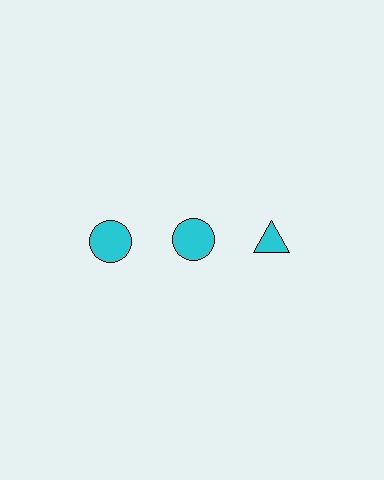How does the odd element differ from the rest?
It has a different shape: triangle instead of circle.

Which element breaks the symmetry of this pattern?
The cyan triangle in the top row, center column breaks the symmetry. All other shapes are cyan circles.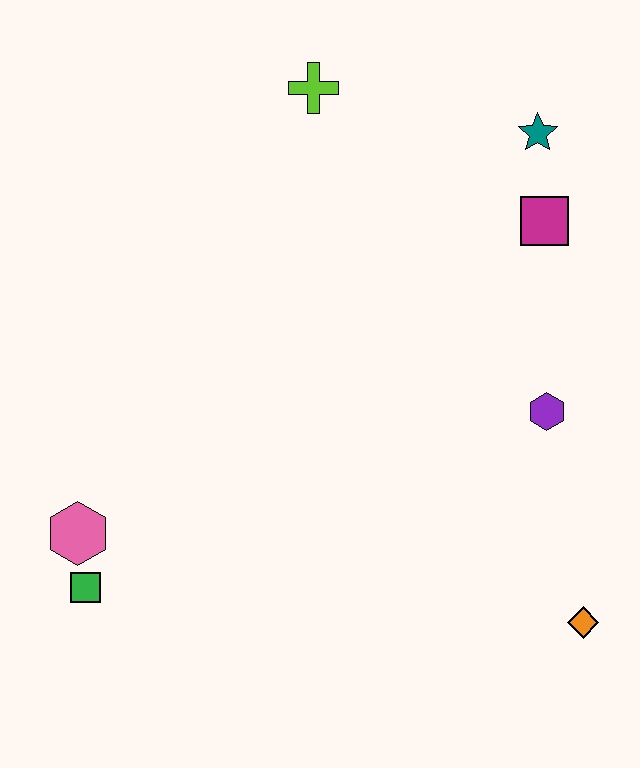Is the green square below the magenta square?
Yes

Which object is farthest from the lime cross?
The orange diamond is farthest from the lime cross.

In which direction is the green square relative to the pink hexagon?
The green square is below the pink hexagon.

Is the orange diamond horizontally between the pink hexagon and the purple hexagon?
No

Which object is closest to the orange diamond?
The purple hexagon is closest to the orange diamond.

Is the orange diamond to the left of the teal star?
No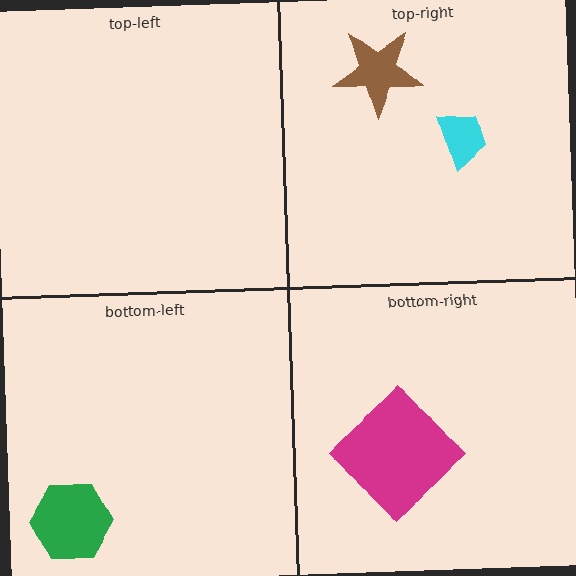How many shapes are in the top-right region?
2.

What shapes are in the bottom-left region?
The green hexagon.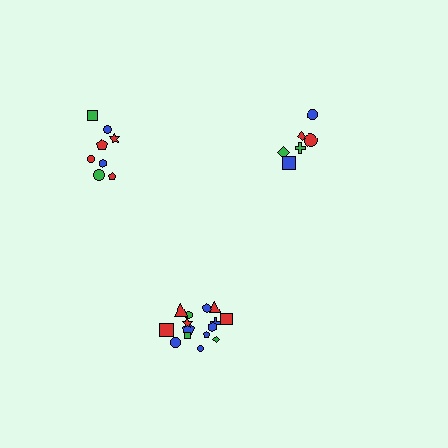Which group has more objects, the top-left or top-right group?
The top-left group.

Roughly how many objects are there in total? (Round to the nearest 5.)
Roughly 30 objects in total.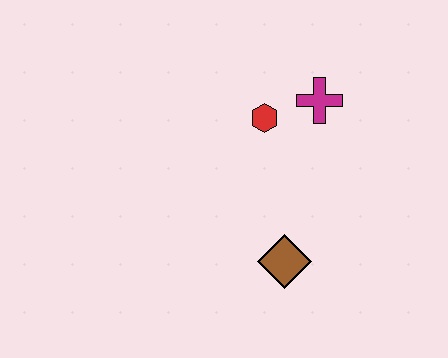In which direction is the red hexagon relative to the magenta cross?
The red hexagon is to the left of the magenta cross.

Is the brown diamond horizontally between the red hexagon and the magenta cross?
Yes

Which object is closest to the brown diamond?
The red hexagon is closest to the brown diamond.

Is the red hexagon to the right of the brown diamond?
No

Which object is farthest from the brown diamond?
The magenta cross is farthest from the brown diamond.